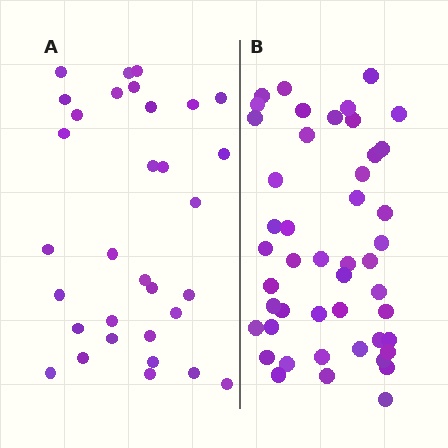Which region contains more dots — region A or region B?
Region B (the right region) has more dots.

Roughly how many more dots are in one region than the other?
Region B has approximately 15 more dots than region A.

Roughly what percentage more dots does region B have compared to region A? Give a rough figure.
About 45% more.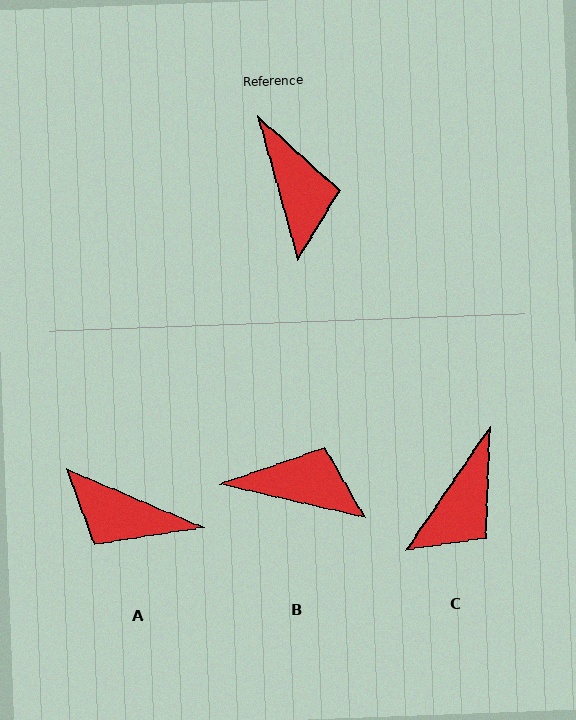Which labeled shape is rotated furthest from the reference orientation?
A, about 129 degrees away.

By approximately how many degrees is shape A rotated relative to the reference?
Approximately 129 degrees clockwise.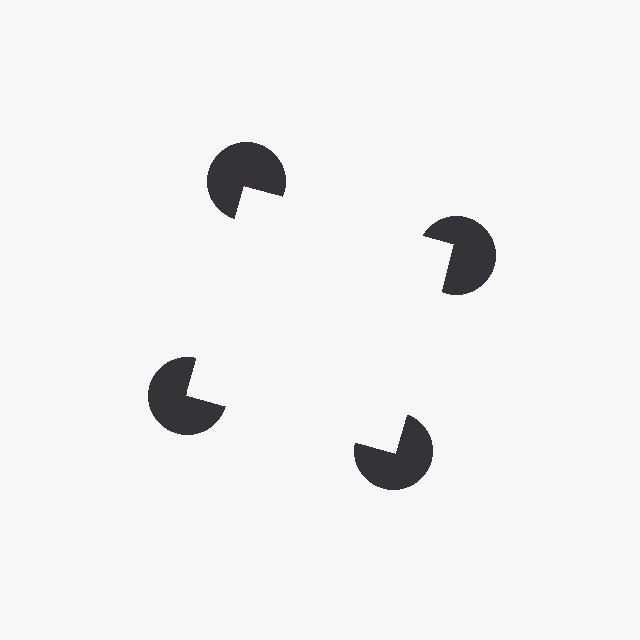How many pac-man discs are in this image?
There are 4 — one at each vertex of the illusory square.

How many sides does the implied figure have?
4 sides.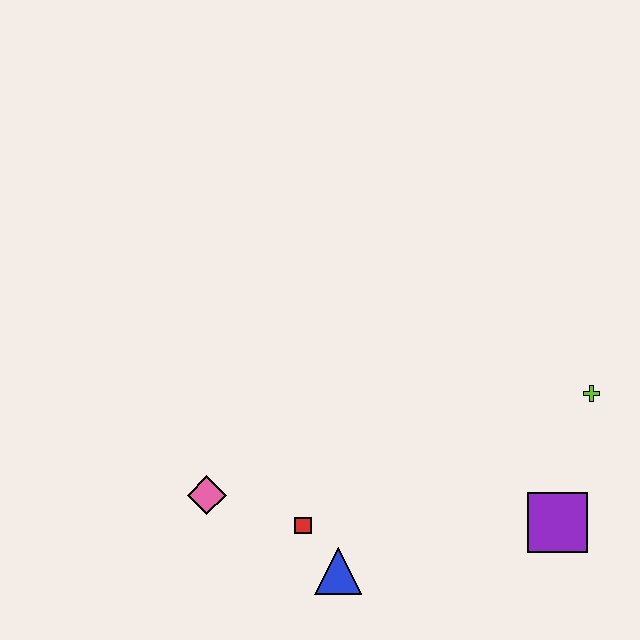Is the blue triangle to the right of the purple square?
No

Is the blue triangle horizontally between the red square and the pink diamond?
No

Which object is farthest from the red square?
The lime cross is farthest from the red square.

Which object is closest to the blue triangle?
The red square is closest to the blue triangle.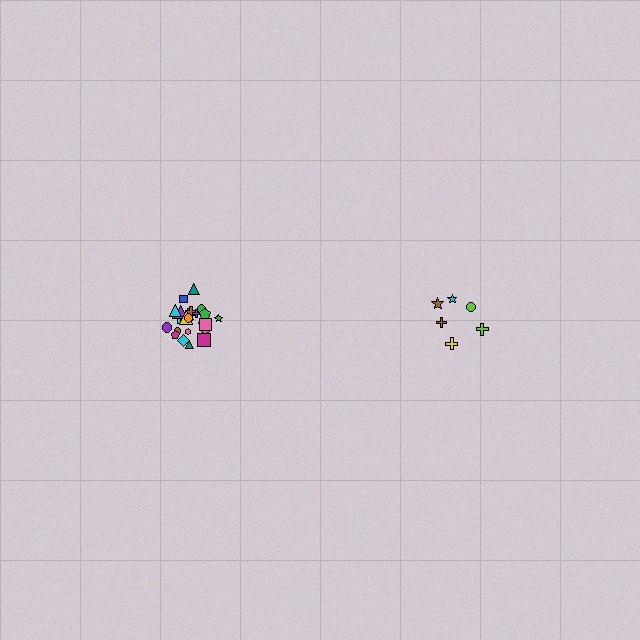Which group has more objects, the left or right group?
The left group.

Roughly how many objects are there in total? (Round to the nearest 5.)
Roughly 30 objects in total.